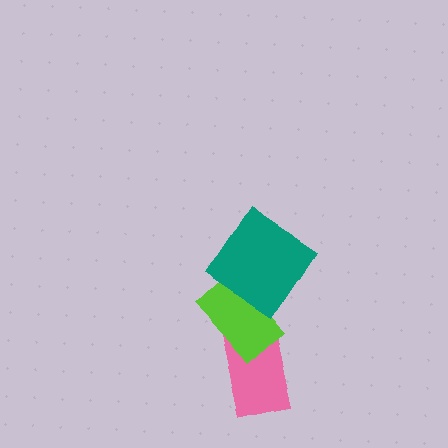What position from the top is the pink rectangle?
The pink rectangle is 3rd from the top.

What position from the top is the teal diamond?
The teal diamond is 1st from the top.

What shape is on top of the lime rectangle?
The teal diamond is on top of the lime rectangle.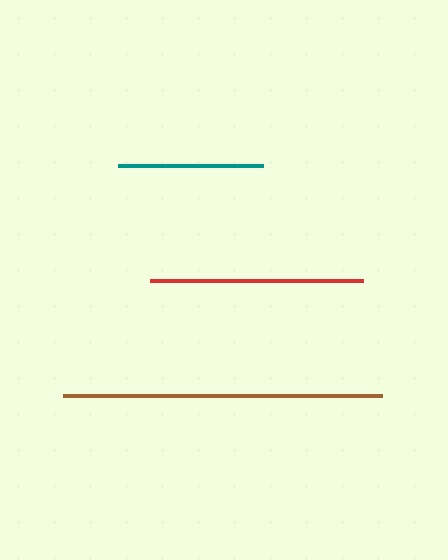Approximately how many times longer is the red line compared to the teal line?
The red line is approximately 1.5 times the length of the teal line.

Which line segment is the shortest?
The teal line is the shortest at approximately 146 pixels.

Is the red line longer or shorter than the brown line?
The brown line is longer than the red line.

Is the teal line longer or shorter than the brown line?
The brown line is longer than the teal line.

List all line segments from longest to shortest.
From longest to shortest: brown, red, teal.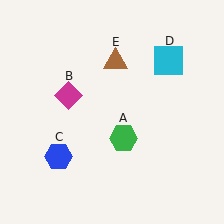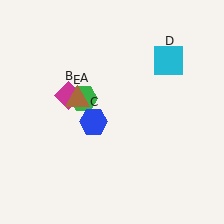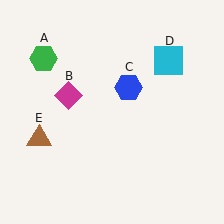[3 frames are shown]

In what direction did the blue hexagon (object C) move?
The blue hexagon (object C) moved up and to the right.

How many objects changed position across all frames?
3 objects changed position: green hexagon (object A), blue hexagon (object C), brown triangle (object E).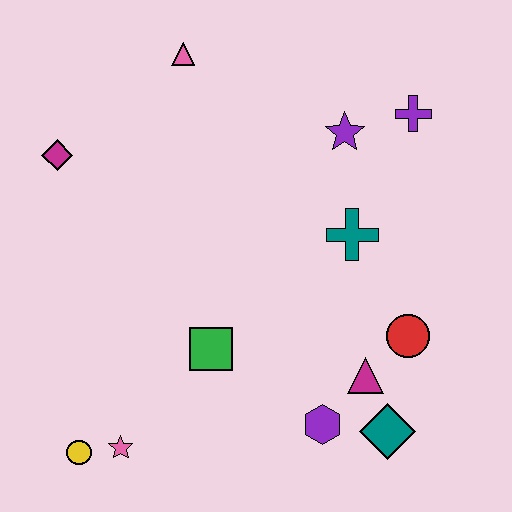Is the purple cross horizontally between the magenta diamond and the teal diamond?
No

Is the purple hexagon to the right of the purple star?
No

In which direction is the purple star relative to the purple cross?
The purple star is to the left of the purple cross.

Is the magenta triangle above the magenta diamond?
No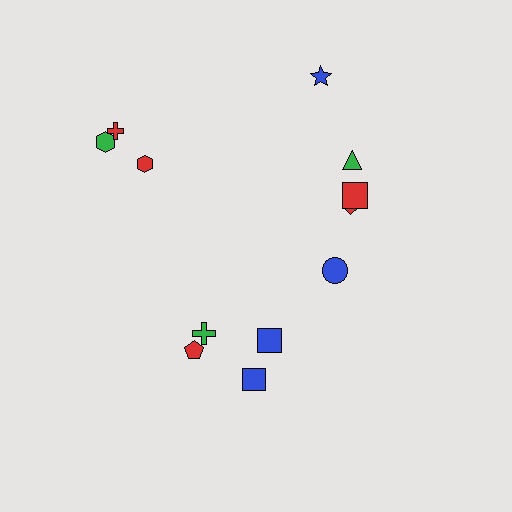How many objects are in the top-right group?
There are 5 objects.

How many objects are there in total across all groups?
There are 12 objects.